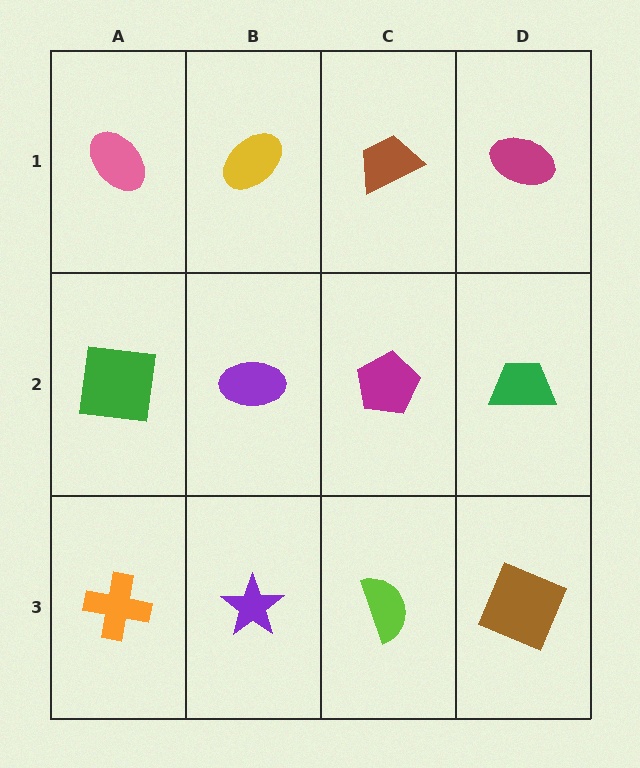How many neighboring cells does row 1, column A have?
2.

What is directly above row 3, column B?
A purple ellipse.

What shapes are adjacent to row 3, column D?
A green trapezoid (row 2, column D), a lime semicircle (row 3, column C).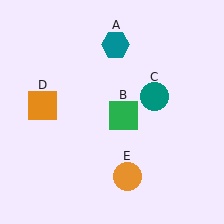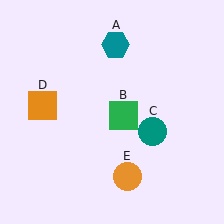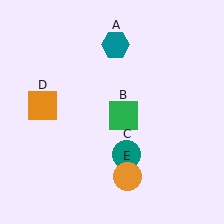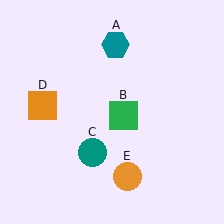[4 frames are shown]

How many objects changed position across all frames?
1 object changed position: teal circle (object C).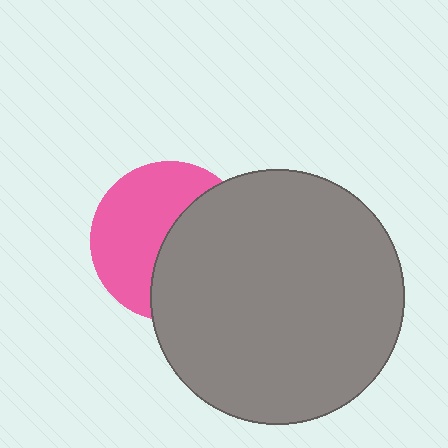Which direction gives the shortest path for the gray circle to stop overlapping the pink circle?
Moving right gives the shortest separation.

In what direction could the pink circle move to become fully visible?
The pink circle could move left. That would shift it out from behind the gray circle entirely.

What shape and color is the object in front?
The object in front is a gray circle.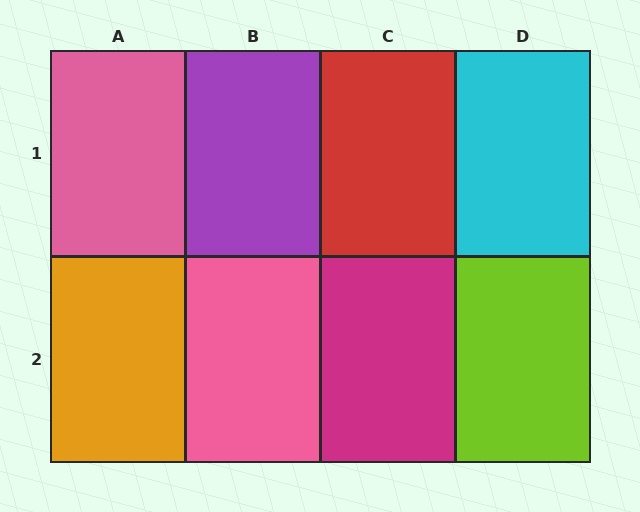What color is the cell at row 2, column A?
Orange.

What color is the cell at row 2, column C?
Magenta.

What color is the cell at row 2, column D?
Lime.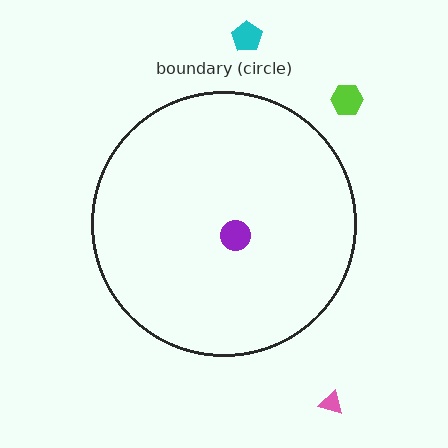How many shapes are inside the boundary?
1 inside, 3 outside.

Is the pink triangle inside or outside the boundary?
Outside.